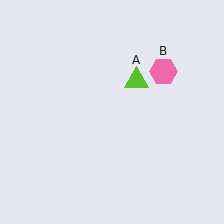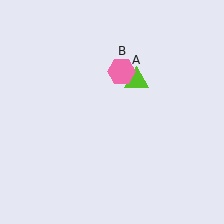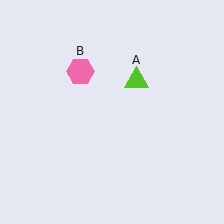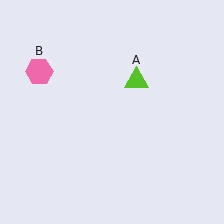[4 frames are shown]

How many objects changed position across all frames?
1 object changed position: pink hexagon (object B).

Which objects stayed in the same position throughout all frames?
Lime triangle (object A) remained stationary.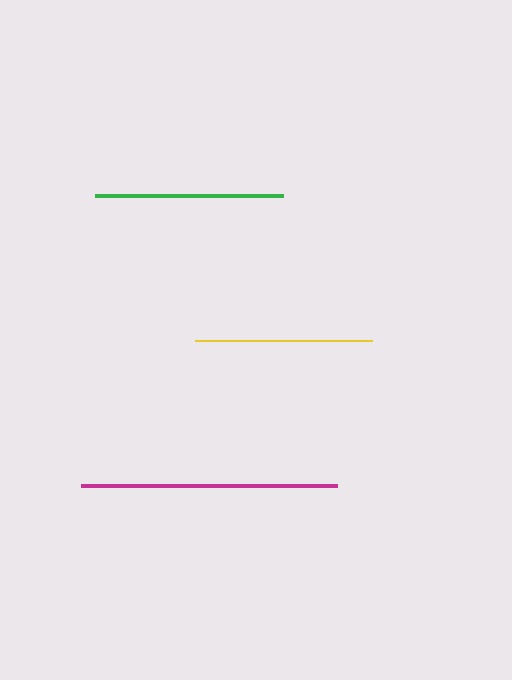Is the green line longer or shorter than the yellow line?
The green line is longer than the yellow line.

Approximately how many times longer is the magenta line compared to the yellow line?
The magenta line is approximately 1.4 times the length of the yellow line.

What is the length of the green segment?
The green segment is approximately 188 pixels long.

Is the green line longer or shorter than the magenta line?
The magenta line is longer than the green line.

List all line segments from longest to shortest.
From longest to shortest: magenta, green, yellow.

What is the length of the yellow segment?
The yellow segment is approximately 177 pixels long.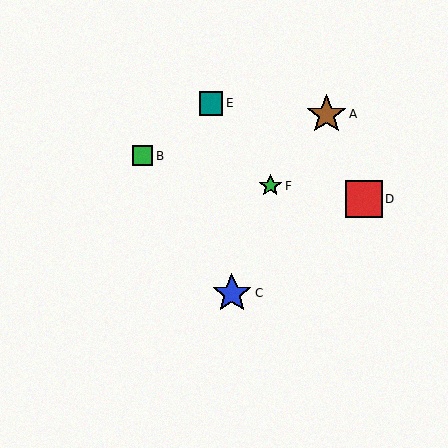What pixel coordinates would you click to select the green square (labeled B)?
Click at (143, 156) to select the green square B.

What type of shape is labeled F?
Shape F is a green star.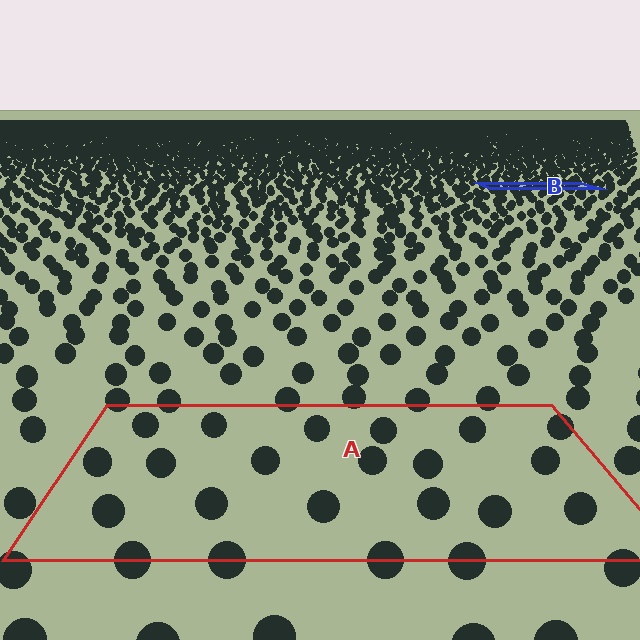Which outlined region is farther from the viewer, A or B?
Region B is farther from the viewer — the texture elements inside it appear smaller and more densely packed.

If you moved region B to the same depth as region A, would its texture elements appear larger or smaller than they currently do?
They would appear larger. At a closer depth, the same texture elements are projected at a bigger on-screen size.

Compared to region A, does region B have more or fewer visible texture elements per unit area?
Region B has more texture elements per unit area — they are packed more densely because it is farther away.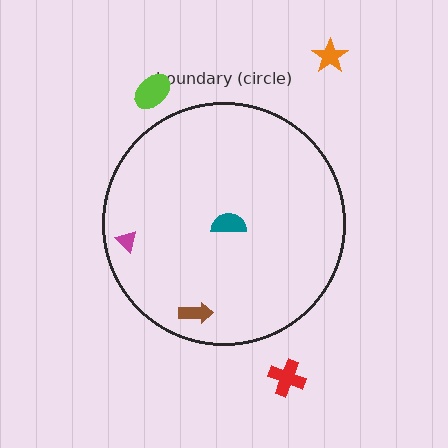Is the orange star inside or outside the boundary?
Outside.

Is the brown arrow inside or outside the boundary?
Inside.